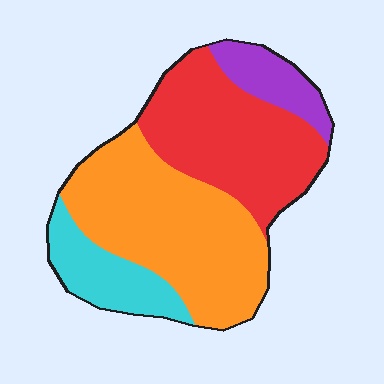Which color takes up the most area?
Orange, at roughly 40%.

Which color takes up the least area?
Purple, at roughly 10%.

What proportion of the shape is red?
Red covers about 35% of the shape.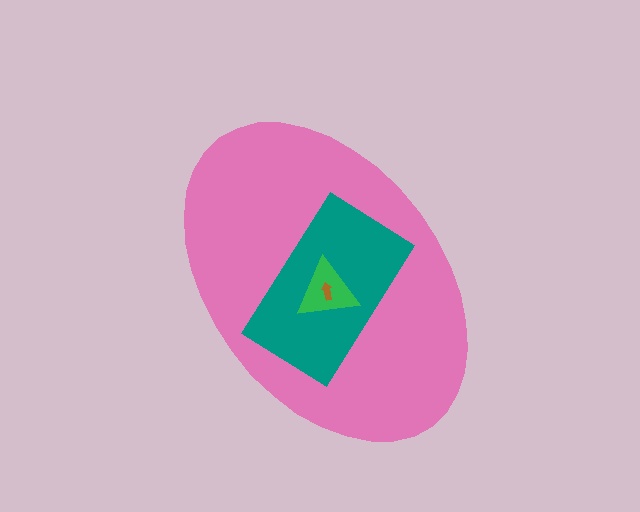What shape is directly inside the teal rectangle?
The green triangle.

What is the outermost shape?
The pink ellipse.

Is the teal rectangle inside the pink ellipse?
Yes.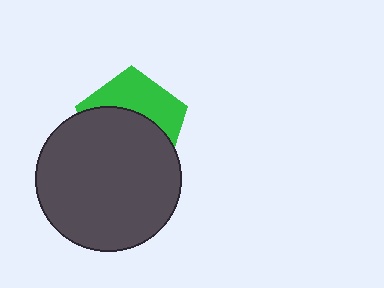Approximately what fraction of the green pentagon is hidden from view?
Roughly 60% of the green pentagon is hidden behind the dark gray circle.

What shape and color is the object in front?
The object in front is a dark gray circle.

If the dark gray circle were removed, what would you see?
You would see the complete green pentagon.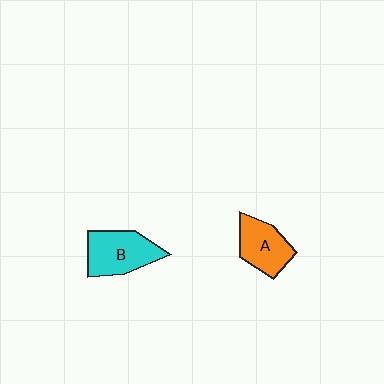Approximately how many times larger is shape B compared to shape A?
Approximately 1.2 times.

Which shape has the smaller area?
Shape A (orange).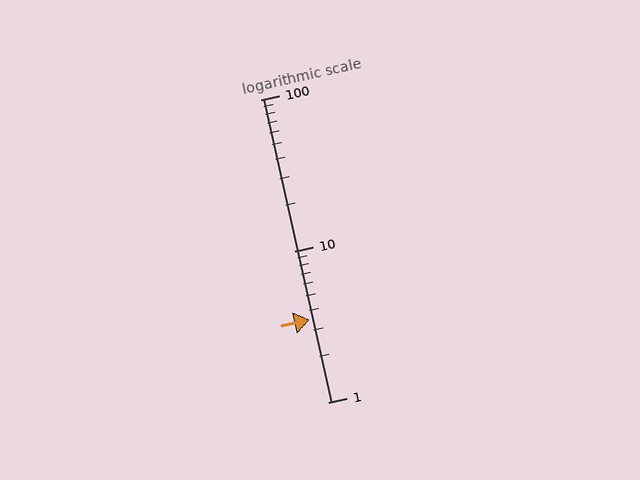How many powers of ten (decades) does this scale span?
The scale spans 2 decades, from 1 to 100.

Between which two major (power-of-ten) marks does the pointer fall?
The pointer is between 1 and 10.